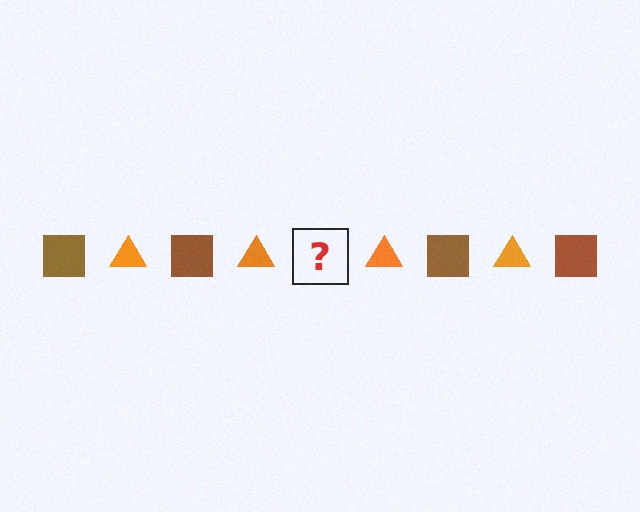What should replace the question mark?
The question mark should be replaced with a brown square.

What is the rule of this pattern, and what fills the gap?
The rule is that the pattern alternates between brown square and orange triangle. The gap should be filled with a brown square.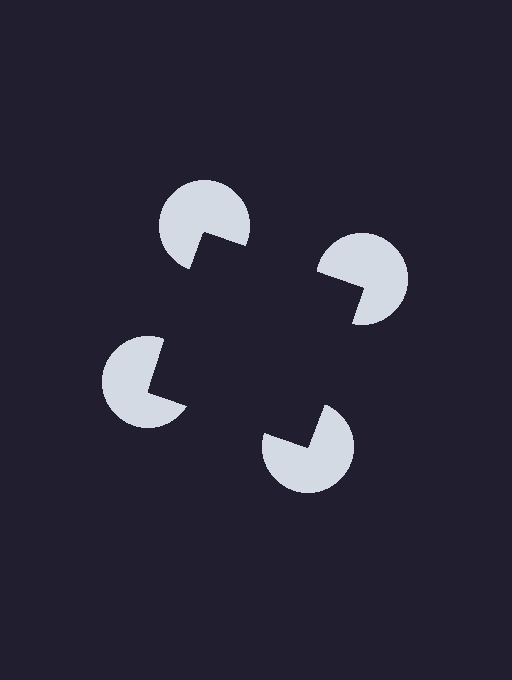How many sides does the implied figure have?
4 sides.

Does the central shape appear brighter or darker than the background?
It typically appears slightly darker than the background, even though no actual brightness change is drawn.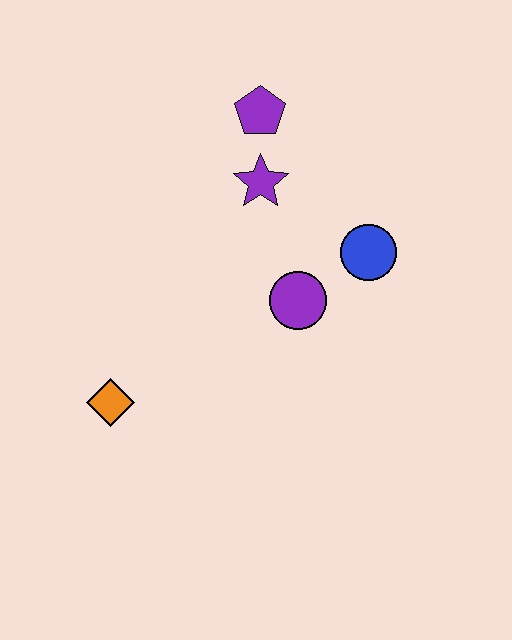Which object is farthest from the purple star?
The orange diamond is farthest from the purple star.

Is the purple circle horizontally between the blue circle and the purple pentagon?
Yes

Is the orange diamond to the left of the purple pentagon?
Yes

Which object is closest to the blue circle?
The purple circle is closest to the blue circle.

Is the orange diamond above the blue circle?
No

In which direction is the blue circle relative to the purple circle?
The blue circle is to the right of the purple circle.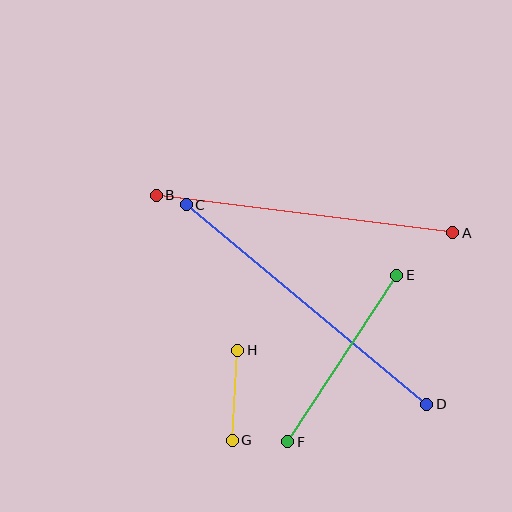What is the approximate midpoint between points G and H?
The midpoint is at approximately (235, 395) pixels.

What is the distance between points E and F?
The distance is approximately 199 pixels.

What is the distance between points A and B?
The distance is approximately 299 pixels.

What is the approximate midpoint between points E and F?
The midpoint is at approximately (342, 359) pixels.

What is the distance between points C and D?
The distance is approximately 312 pixels.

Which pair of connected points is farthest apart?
Points C and D are farthest apart.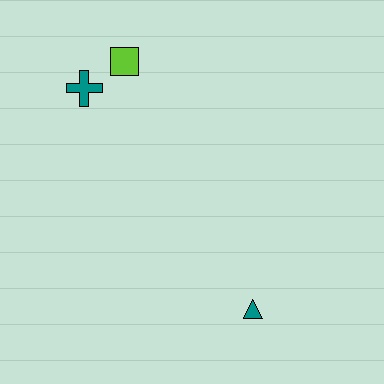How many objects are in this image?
There are 3 objects.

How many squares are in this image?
There is 1 square.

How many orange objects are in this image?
There are no orange objects.